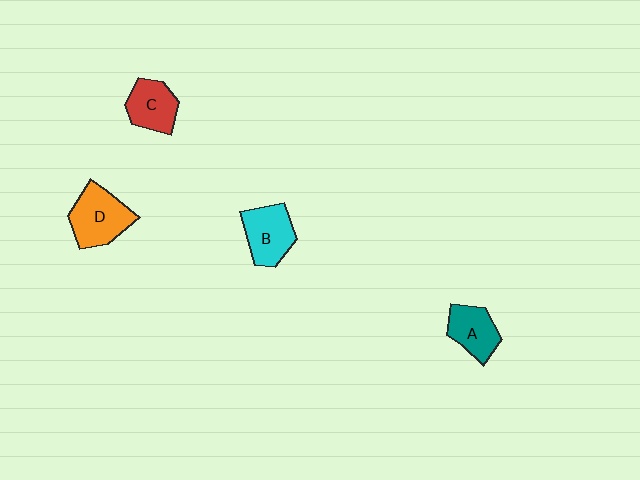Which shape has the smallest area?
Shape A (teal).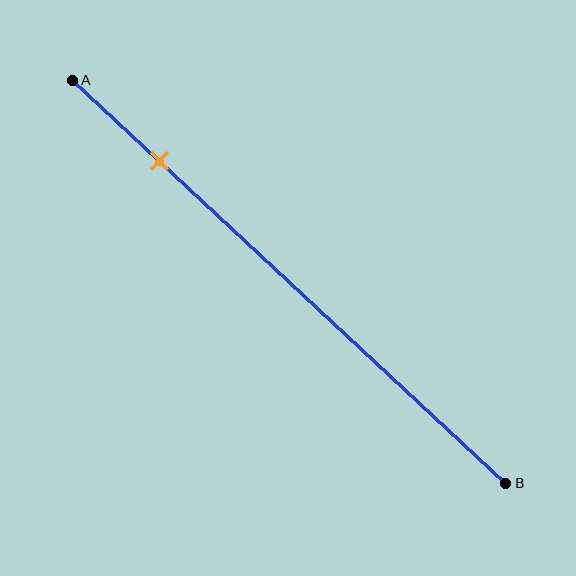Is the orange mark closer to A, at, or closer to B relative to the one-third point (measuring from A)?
The orange mark is closer to point A than the one-third point of segment AB.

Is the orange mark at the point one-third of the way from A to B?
No, the mark is at about 20% from A, not at the 33% one-third point.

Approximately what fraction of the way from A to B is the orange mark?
The orange mark is approximately 20% of the way from A to B.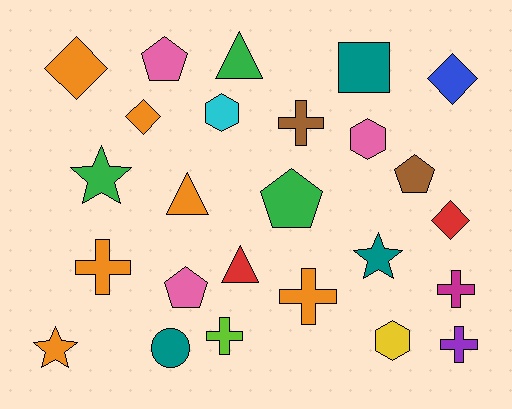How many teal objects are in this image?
There are 3 teal objects.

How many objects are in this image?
There are 25 objects.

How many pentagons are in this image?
There are 4 pentagons.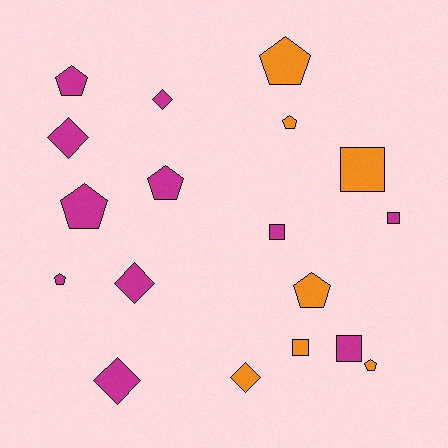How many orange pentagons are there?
There are 4 orange pentagons.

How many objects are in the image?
There are 18 objects.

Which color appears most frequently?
Magenta, with 11 objects.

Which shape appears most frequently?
Pentagon, with 8 objects.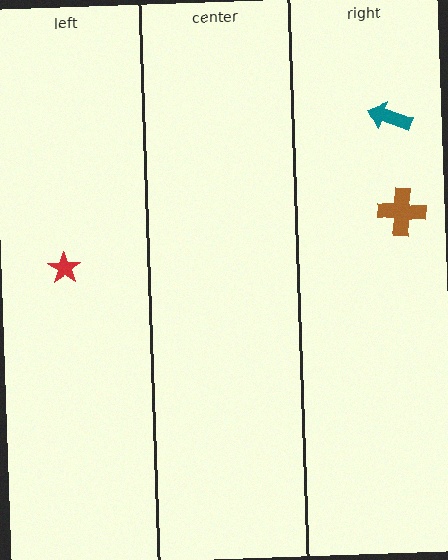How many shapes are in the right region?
2.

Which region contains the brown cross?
The right region.